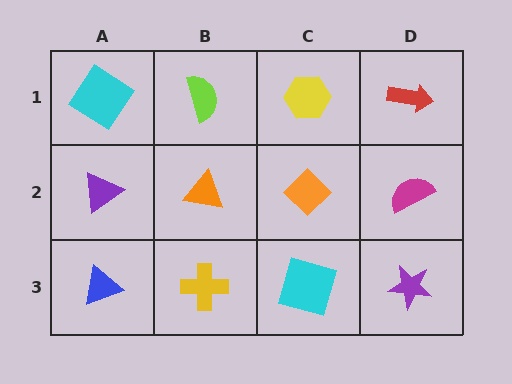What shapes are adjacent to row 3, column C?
An orange diamond (row 2, column C), a yellow cross (row 3, column B), a purple star (row 3, column D).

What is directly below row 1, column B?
An orange triangle.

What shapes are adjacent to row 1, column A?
A purple triangle (row 2, column A), a lime semicircle (row 1, column B).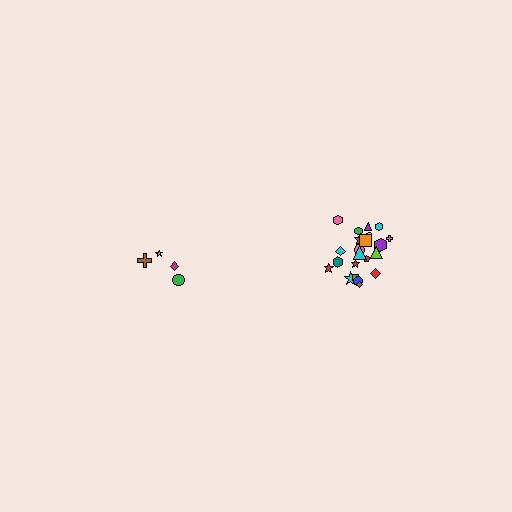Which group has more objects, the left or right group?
The right group.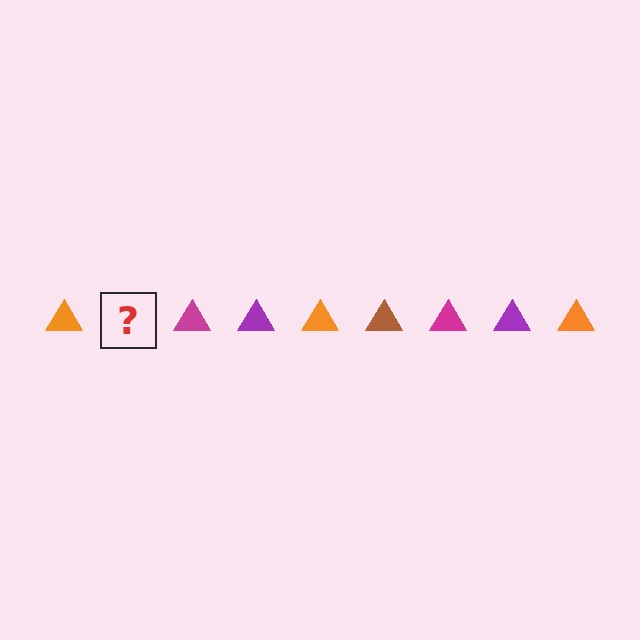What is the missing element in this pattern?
The missing element is a brown triangle.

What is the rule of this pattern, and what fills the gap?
The rule is that the pattern cycles through orange, brown, magenta, purple triangles. The gap should be filled with a brown triangle.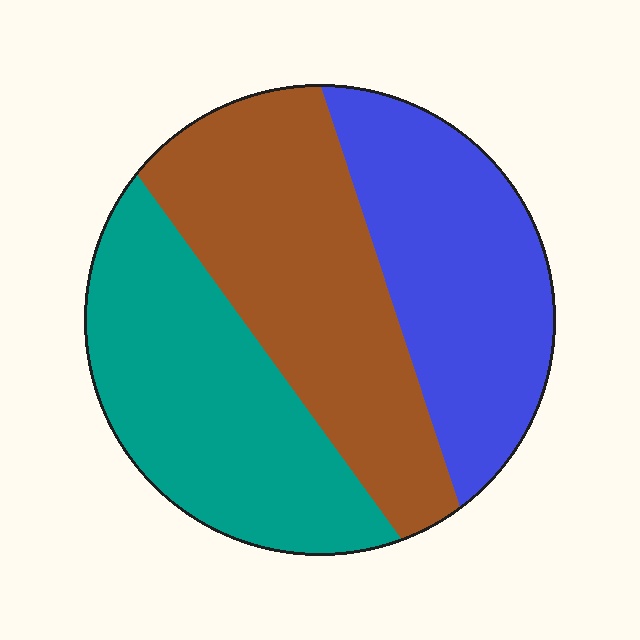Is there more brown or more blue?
Brown.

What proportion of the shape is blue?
Blue takes up about one third (1/3) of the shape.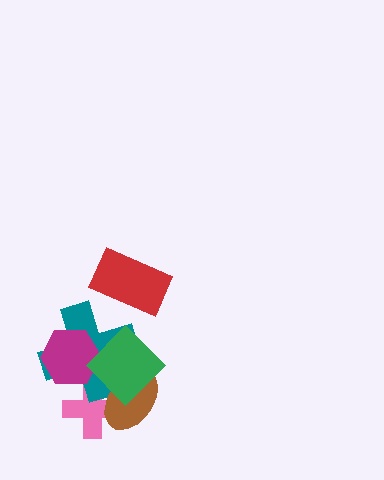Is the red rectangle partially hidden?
No, no other shape covers it.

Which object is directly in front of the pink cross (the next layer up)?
The teal cross is directly in front of the pink cross.